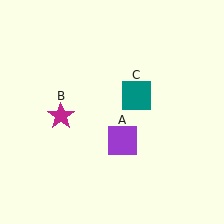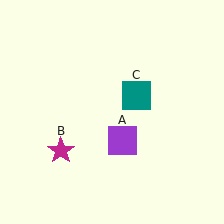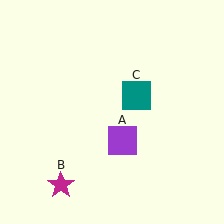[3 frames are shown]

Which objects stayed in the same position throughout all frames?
Purple square (object A) and teal square (object C) remained stationary.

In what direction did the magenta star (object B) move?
The magenta star (object B) moved down.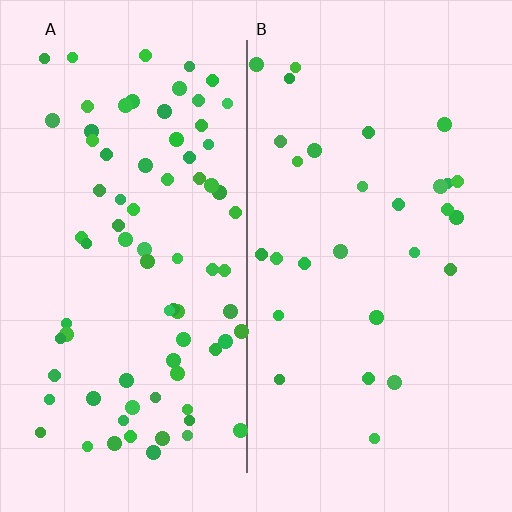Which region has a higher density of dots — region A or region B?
A (the left).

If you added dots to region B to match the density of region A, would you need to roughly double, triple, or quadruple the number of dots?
Approximately triple.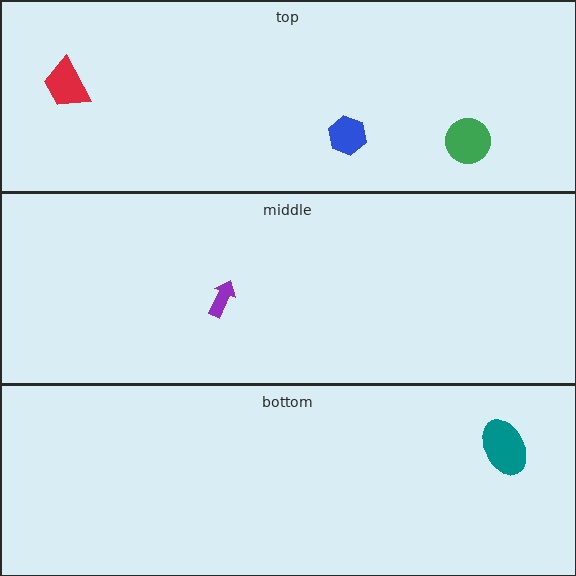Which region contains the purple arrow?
The middle region.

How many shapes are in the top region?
3.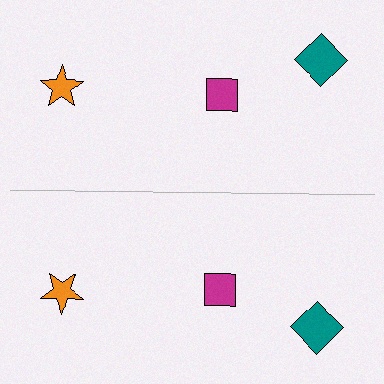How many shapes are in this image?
There are 6 shapes in this image.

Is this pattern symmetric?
Yes, this pattern has bilateral (reflection) symmetry.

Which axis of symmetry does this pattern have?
The pattern has a horizontal axis of symmetry running through the center of the image.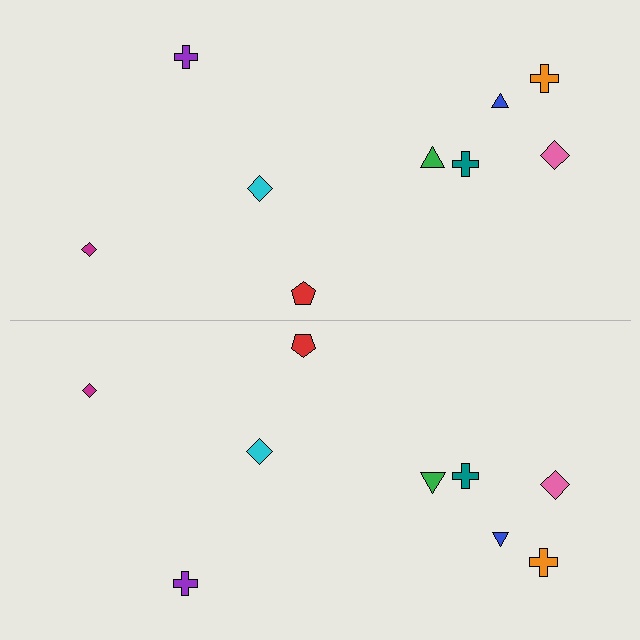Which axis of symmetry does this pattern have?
The pattern has a horizontal axis of symmetry running through the center of the image.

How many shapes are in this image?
There are 18 shapes in this image.